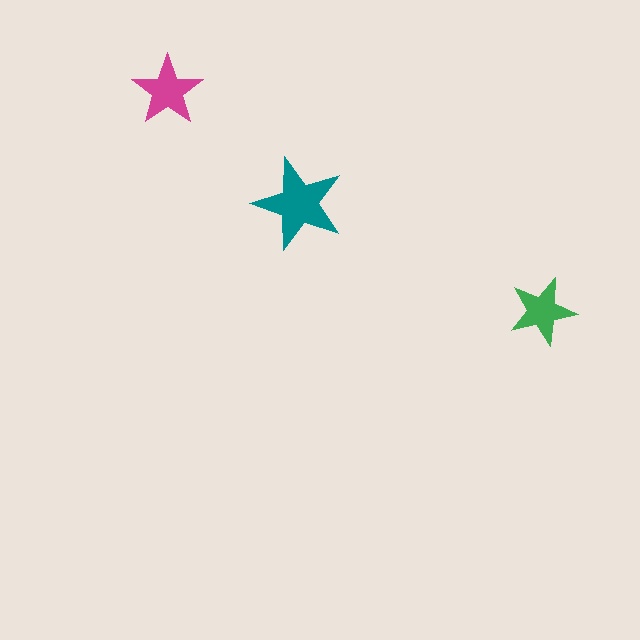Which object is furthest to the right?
The green star is rightmost.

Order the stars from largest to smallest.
the teal one, the magenta one, the green one.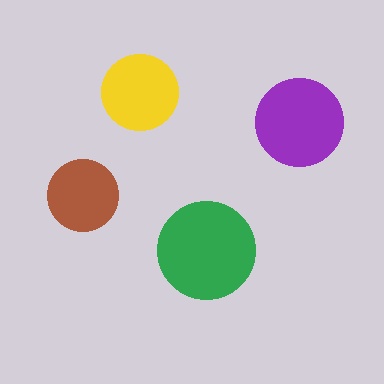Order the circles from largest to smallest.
the green one, the purple one, the yellow one, the brown one.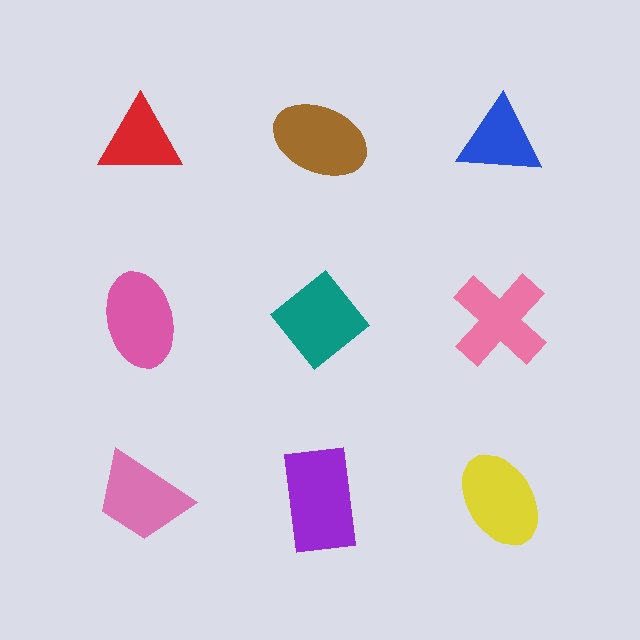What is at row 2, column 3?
A pink cross.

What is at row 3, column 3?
A yellow ellipse.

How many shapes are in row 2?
3 shapes.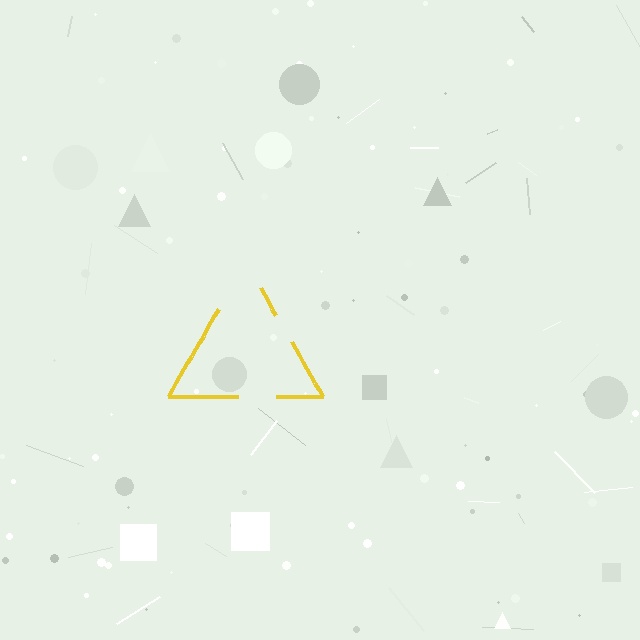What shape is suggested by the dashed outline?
The dashed outline suggests a triangle.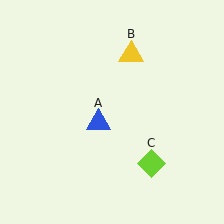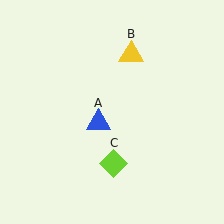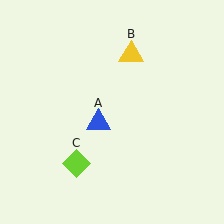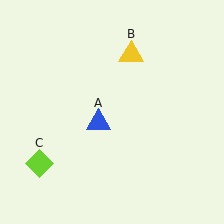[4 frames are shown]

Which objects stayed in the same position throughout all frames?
Blue triangle (object A) and yellow triangle (object B) remained stationary.